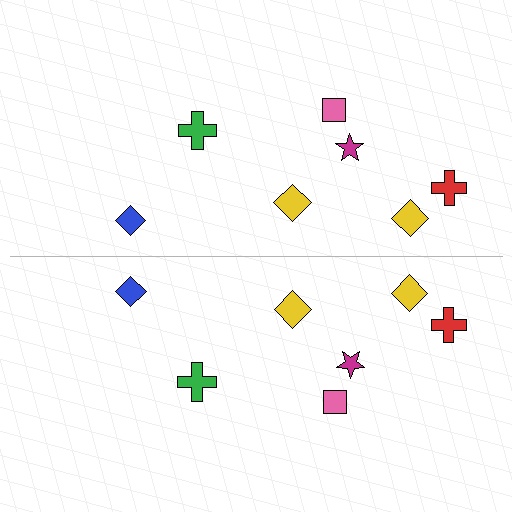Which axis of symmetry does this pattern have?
The pattern has a horizontal axis of symmetry running through the center of the image.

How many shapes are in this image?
There are 14 shapes in this image.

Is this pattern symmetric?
Yes, this pattern has bilateral (reflection) symmetry.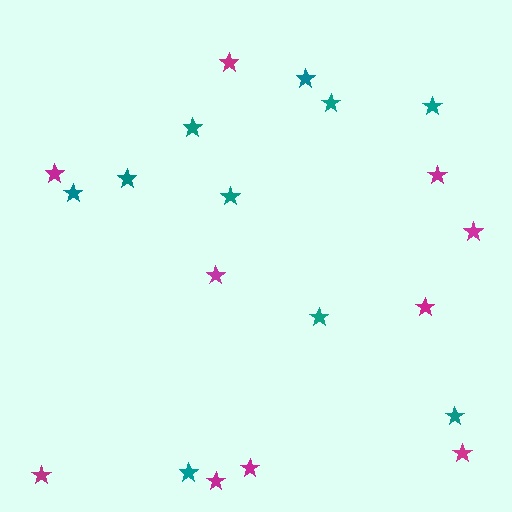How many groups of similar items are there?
There are 2 groups: one group of teal stars (10) and one group of magenta stars (10).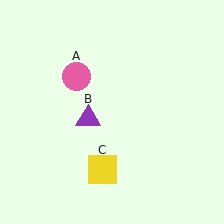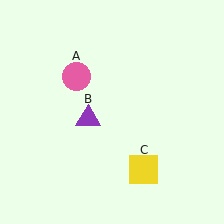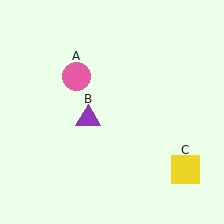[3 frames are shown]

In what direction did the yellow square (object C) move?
The yellow square (object C) moved right.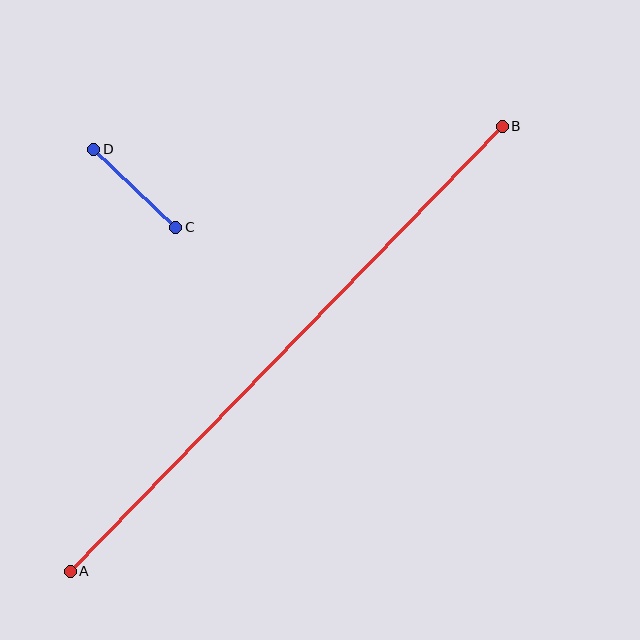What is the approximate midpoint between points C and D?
The midpoint is at approximately (135, 188) pixels.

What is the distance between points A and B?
The distance is approximately 620 pixels.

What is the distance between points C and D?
The distance is approximately 113 pixels.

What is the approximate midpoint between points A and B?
The midpoint is at approximately (286, 349) pixels.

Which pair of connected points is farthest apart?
Points A and B are farthest apart.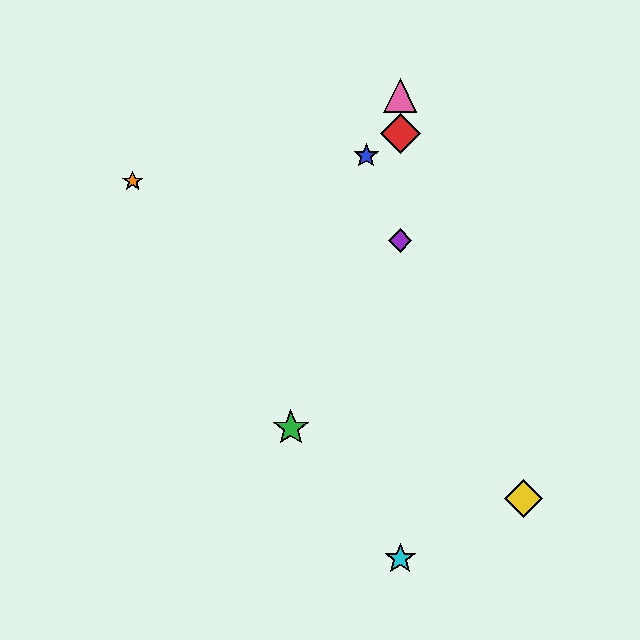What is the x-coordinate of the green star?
The green star is at x≈291.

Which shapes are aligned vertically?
The red diamond, the purple diamond, the cyan star, the pink triangle are aligned vertically.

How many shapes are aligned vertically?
4 shapes (the red diamond, the purple diamond, the cyan star, the pink triangle) are aligned vertically.